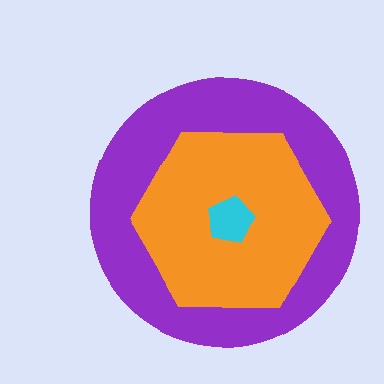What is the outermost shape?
The purple circle.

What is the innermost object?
The cyan pentagon.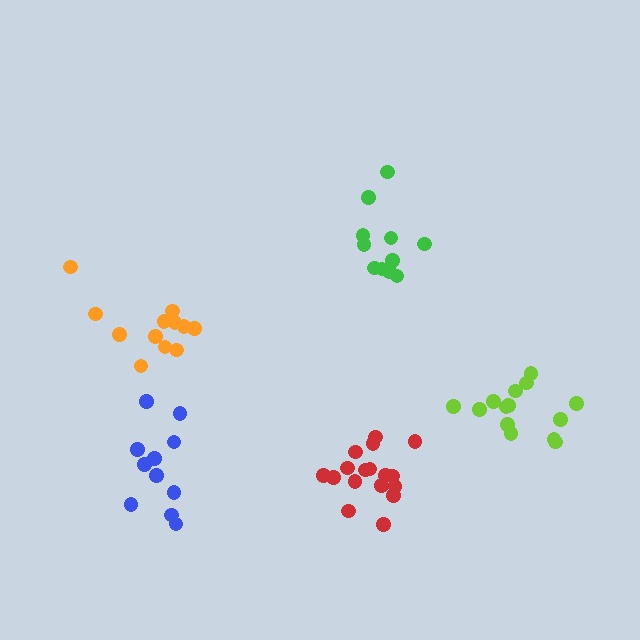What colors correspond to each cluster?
The clusters are colored: green, orange, red, lime, blue.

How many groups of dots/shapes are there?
There are 5 groups.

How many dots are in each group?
Group 1: 11 dots, Group 2: 12 dots, Group 3: 17 dots, Group 4: 14 dots, Group 5: 11 dots (65 total).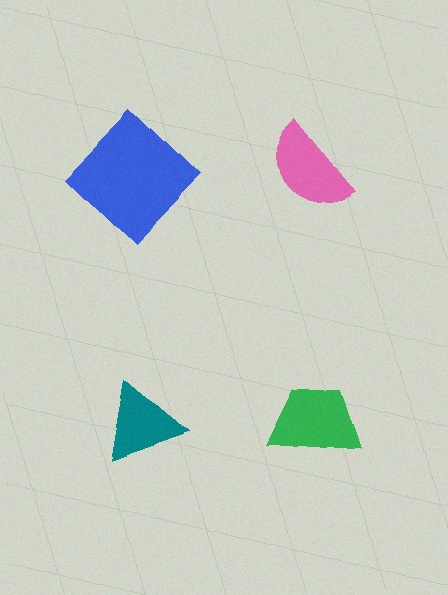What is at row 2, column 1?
A teal triangle.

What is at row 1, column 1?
A blue diamond.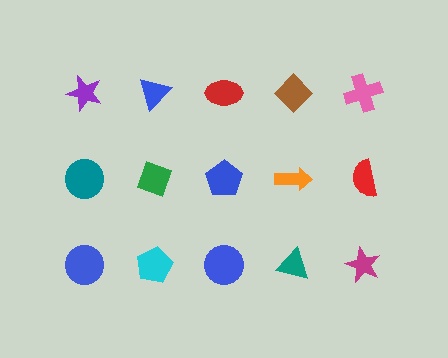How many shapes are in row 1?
5 shapes.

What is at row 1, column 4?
A brown diamond.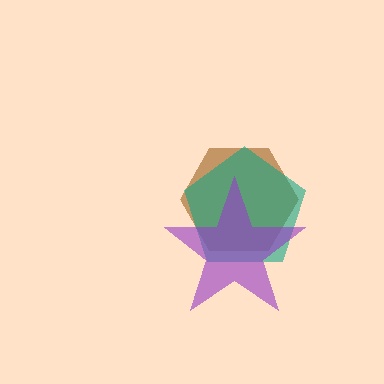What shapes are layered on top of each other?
The layered shapes are: a brown hexagon, a teal pentagon, a purple star.